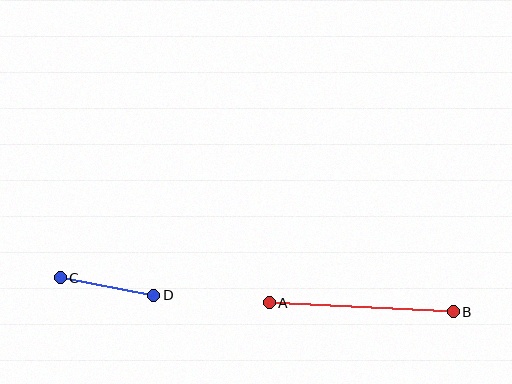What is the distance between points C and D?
The distance is approximately 95 pixels.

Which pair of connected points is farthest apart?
Points A and B are farthest apart.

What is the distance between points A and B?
The distance is approximately 184 pixels.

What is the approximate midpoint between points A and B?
The midpoint is at approximately (361, 307) pixels.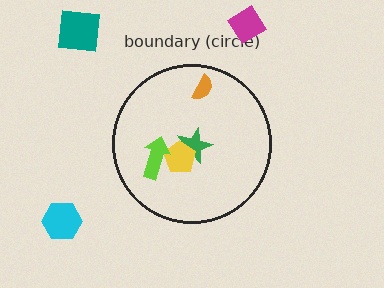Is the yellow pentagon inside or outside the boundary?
Inside.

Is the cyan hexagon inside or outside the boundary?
Outside.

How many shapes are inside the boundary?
4 inside, 3 outside.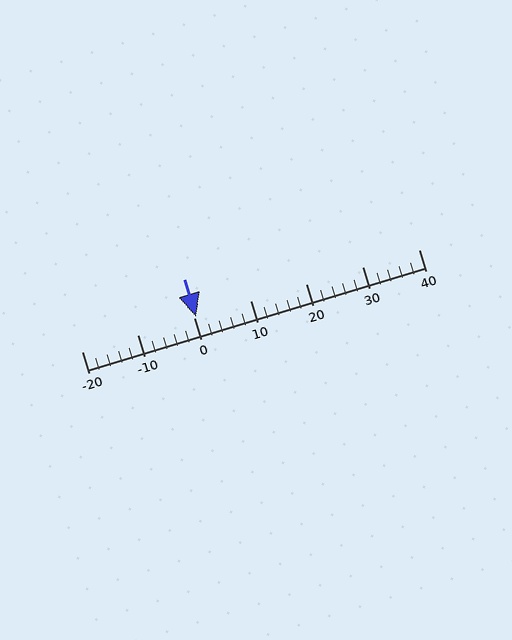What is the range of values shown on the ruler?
The ruler shows values from -20 to 40.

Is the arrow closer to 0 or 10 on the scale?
The arrow is closer to 0.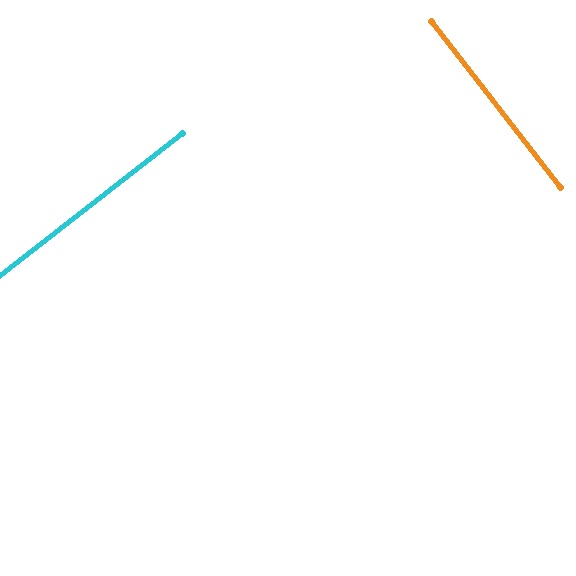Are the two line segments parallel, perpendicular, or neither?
Perpendicular — they meet at approximately 90°.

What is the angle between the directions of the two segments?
Approximately 90 degrees.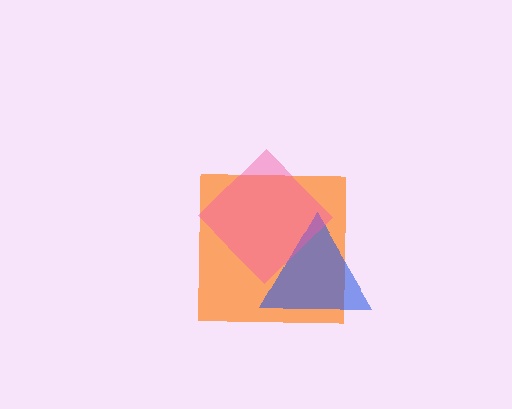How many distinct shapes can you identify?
There are 3 distinct shapes: an orange square, a blue triangle, a pink diamond.